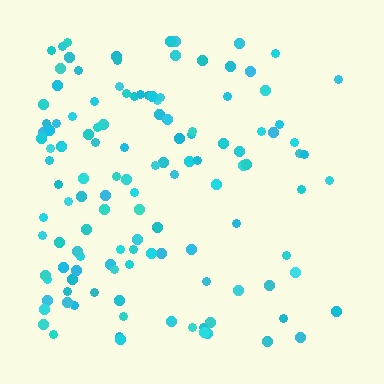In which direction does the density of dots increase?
From right to left, with the left side densest.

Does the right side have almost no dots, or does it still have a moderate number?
Still a moderate number, just noticeably fewer than the left.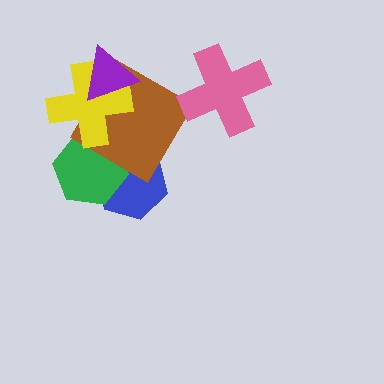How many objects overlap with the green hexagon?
3 objects overlap with the green hexagon.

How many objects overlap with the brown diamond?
4 objects overlap with the brown diamond.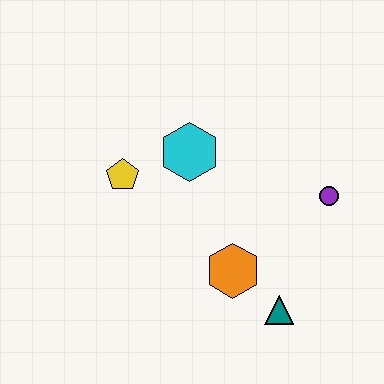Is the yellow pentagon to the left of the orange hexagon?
Yes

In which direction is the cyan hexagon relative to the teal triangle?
The cyan hexagon is above the teal triangle.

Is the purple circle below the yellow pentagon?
Yes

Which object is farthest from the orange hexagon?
The yellow pentagon is farthest from the orange hexagon.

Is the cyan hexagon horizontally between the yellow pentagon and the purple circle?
Yes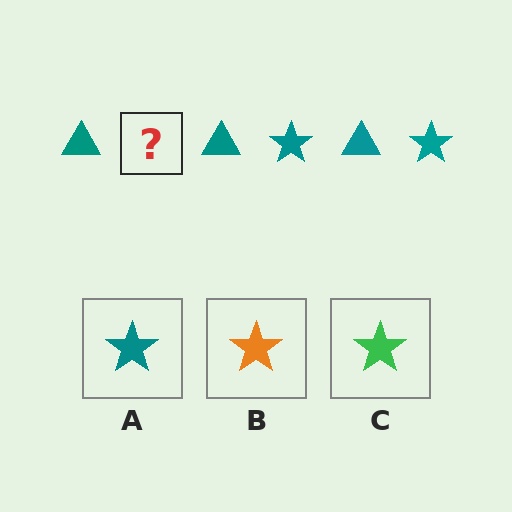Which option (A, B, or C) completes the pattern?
A.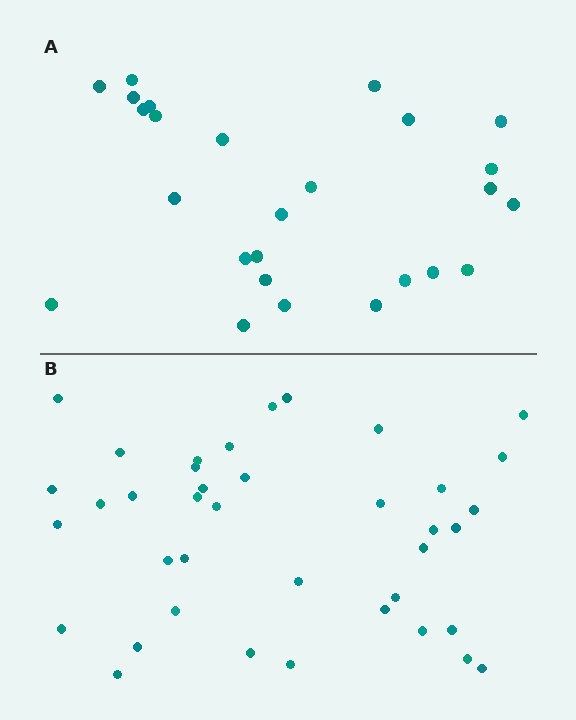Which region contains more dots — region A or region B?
Region B (the bottom region) has more dots.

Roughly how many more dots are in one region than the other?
Region B has approximately 15 more dots than region A.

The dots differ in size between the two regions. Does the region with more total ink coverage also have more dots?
No. Region A has more total ink coverage because its dots are larger, but region B actually contains more individual dots. Total area can be misleading — the number of items is what matters here.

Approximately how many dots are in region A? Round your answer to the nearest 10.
About 30 dots. (The exact count is 26, which rounds to 30.)